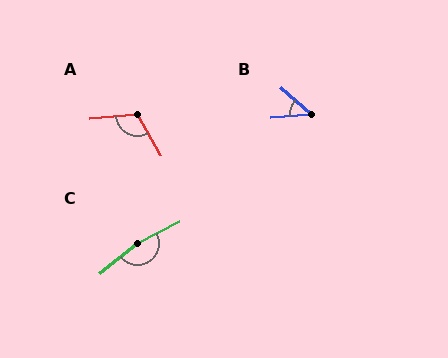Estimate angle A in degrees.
Approximately 114 degrees.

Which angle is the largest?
C, at approximately 168 degrees.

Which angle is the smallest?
B, at approximately 45 degrees.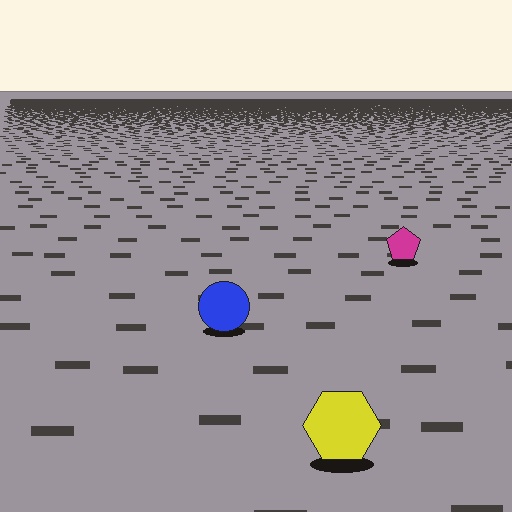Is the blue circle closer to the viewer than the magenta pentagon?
Yes. The blue circle is closer — you can tell from the texture gradient: the ground texture is coarser near it.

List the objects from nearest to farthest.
From nearest to farthest: the yellow hexagon, the blue circle, the magenta pentagon.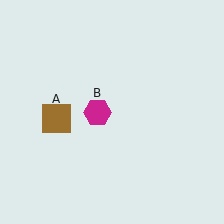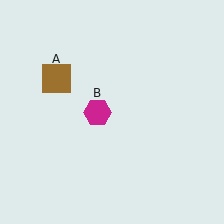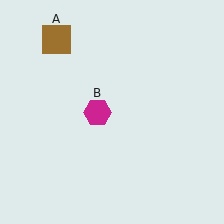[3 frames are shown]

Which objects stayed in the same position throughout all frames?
Magenta hexagon (object B) remained stationary.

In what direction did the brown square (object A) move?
The brown square (object A) moved up.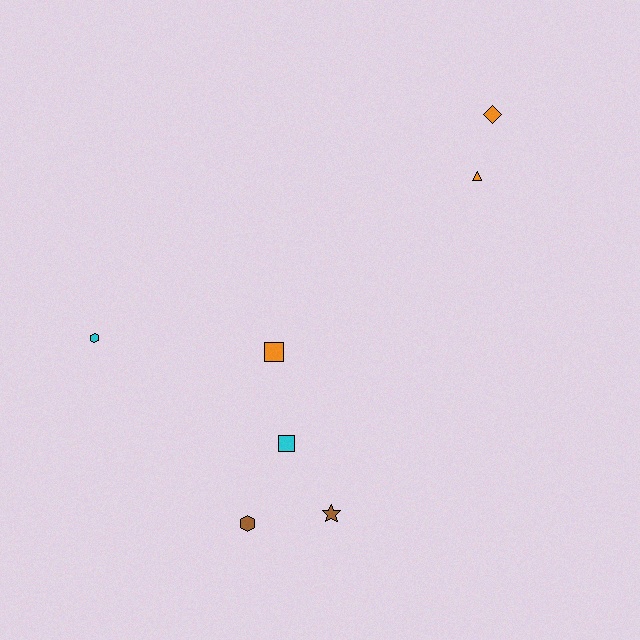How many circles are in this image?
There are no circles.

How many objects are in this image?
There are 7 objects.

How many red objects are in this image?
There are no red objects.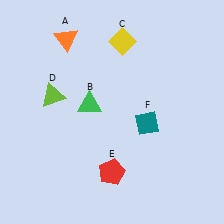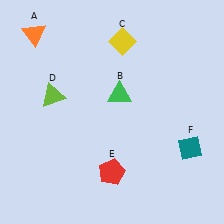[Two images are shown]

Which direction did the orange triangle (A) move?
The orange triangle (A) moved left.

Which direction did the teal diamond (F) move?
The teal diamond (F) moved right.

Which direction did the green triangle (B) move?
The green triangle (B) moved right.